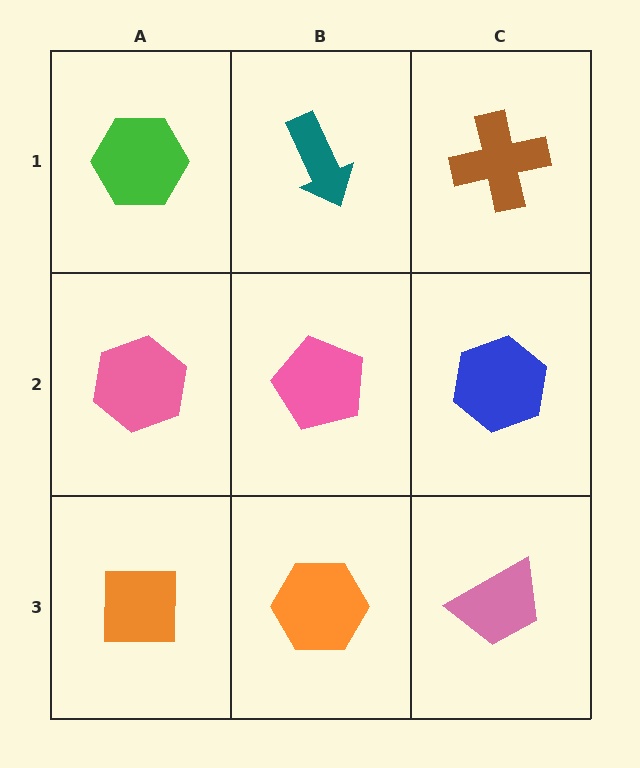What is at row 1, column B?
A teal arrow.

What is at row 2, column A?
A pink hexagon.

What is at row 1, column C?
A brown cross.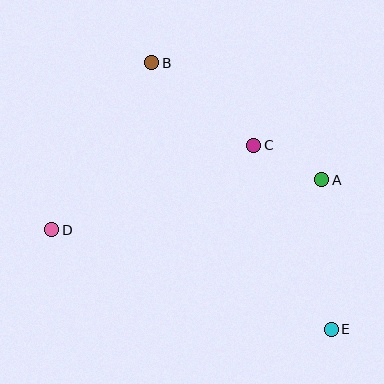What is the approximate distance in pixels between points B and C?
The distance between B and C is approximately 131 pixels.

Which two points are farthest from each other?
Points B and E are farthest from each other.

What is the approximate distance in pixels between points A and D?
The distance between A and D is approximately 274 pixels.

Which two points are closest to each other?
Points A and C are closest to each other.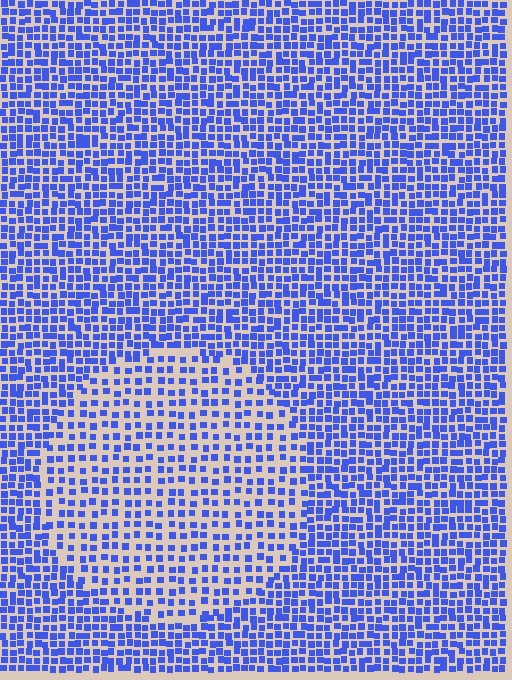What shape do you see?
I see a circle.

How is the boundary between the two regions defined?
The boundary is defined by a change in element density (approximately 1.8x ratio). All elements are the same color, size, and shape.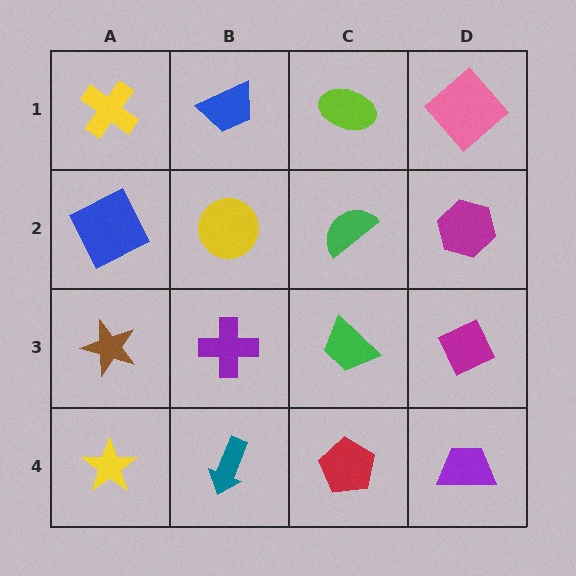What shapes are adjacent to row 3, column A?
A blue square (row 2, column A), a yellow star (row 4, column A), a purple cross (row 3, column B).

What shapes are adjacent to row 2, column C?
A lime ellipse (row 1, column C), a green trapezoid (row 3, column C), a yellow circle (row 2, column B), a magenta hexagon (row 2, column D).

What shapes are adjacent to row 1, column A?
A blue square (row 2, column A), a blue trapezoid (row 1, column B).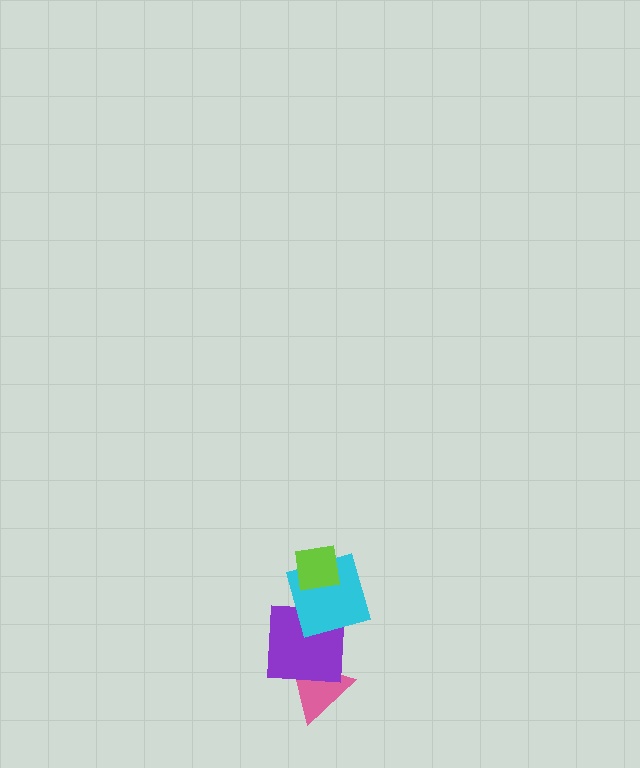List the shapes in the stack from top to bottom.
From top to bottom: the lime square, the cyan square, the purple square, the pink triangle.